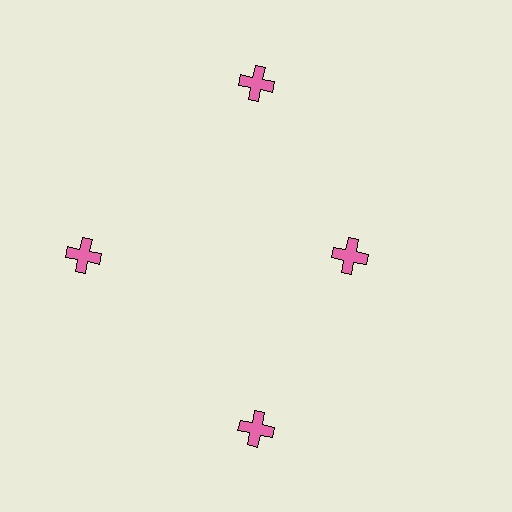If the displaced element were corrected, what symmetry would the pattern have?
It would have 4-fold rotational symmetry — the pattern would map onto itself every 90 degrees.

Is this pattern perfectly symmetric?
No. The 4 pink crosses are arranged in a ring, but one element near the 3 o'clock position is pulled inward toward the center, breaking the 4-fold rotational symmetry.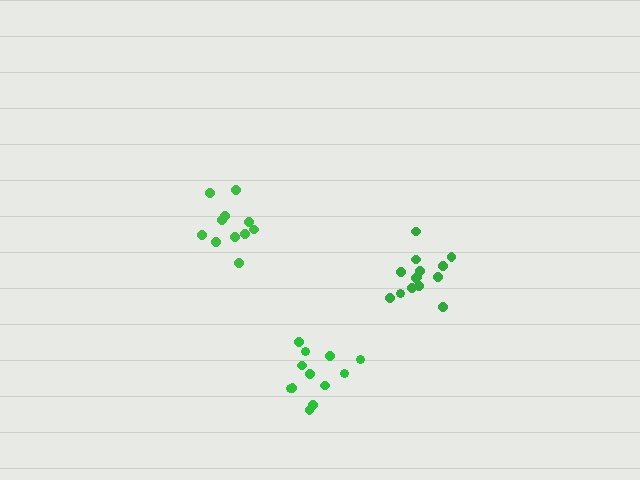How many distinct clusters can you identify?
There are 3 distinct clusters.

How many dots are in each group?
Group 1: 15 dots, Group 2: 11 dots, Group 3: 12 dots (38 total).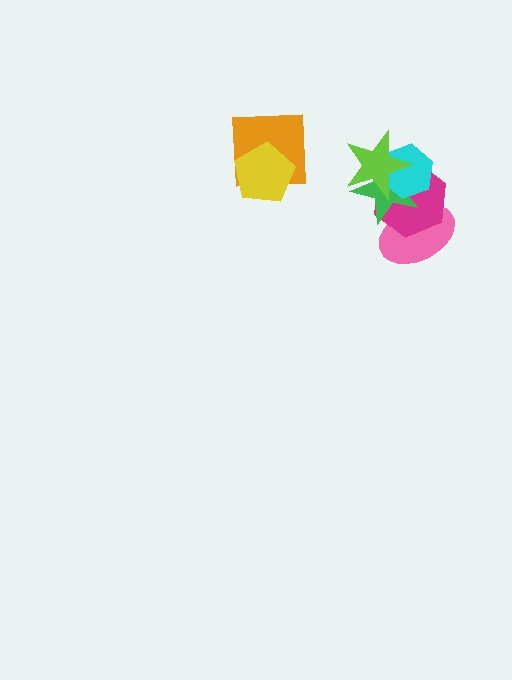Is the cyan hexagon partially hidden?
Yes, it is partially covered by another shape.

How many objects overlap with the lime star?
3 objects overlap with the lime star.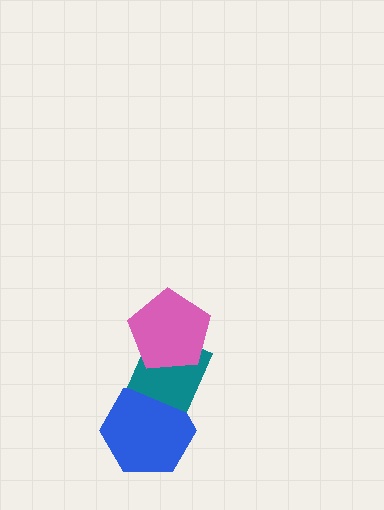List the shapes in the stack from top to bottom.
From top to bottom: the pink pentagon, the teal diamond, the blue hexagon.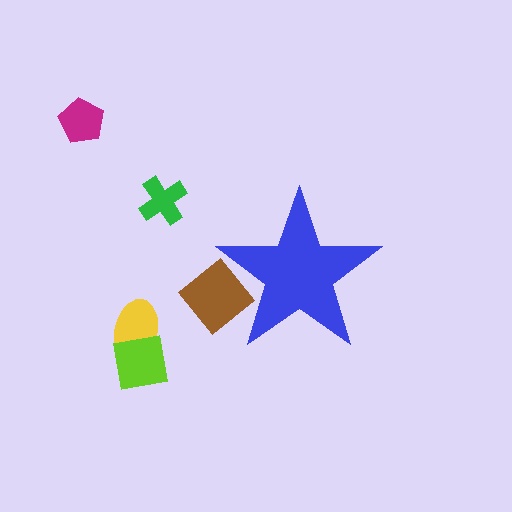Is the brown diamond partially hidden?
Yes, the brown diamond is partially hidden behind the blue star.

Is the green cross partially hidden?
No, the green cross is fully visible.